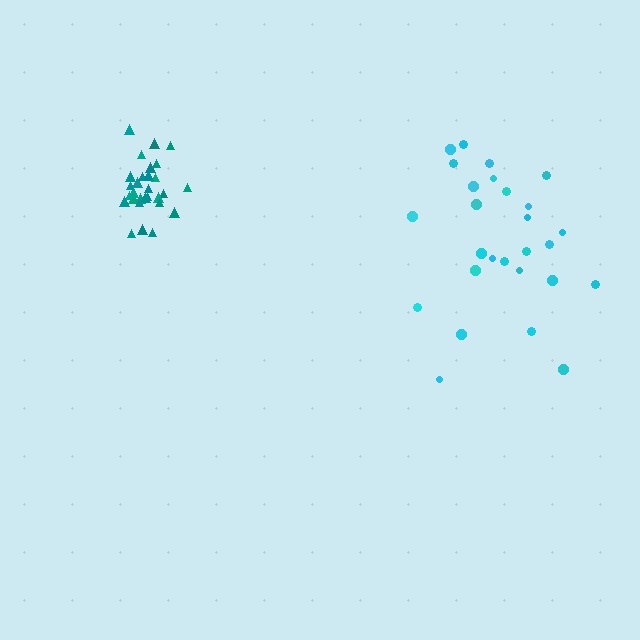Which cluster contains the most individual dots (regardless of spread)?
Teal (30).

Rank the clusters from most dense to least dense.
teal, cyan.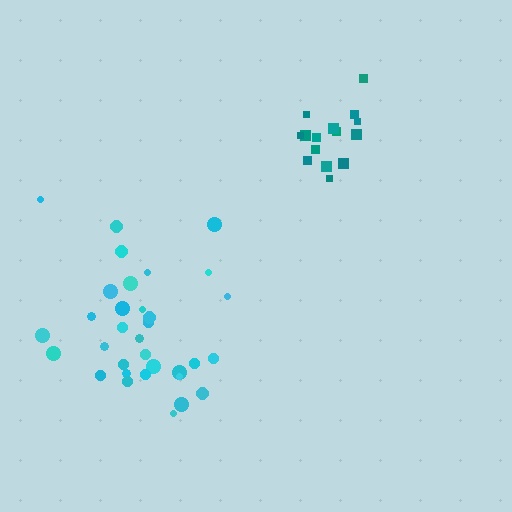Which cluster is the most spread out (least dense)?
Cyan.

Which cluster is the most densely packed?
Teal.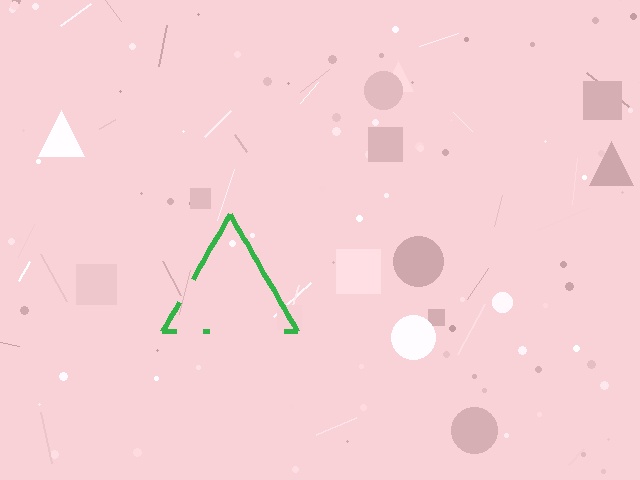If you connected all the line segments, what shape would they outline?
They would outline a triangle.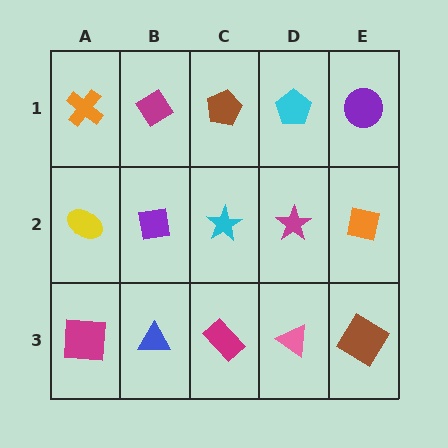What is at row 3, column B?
A blue triangle.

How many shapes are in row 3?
5 shapes.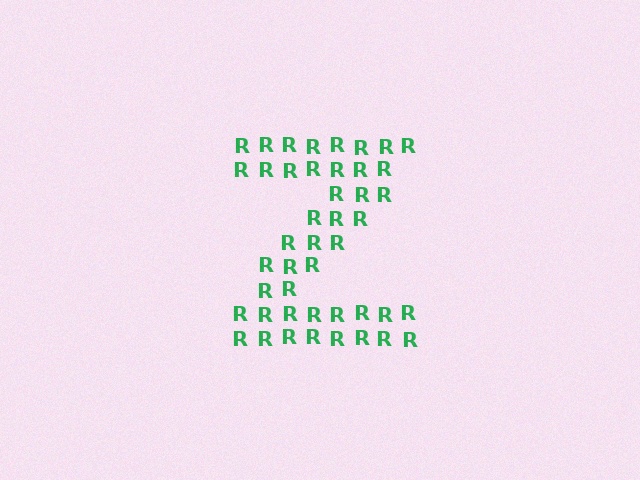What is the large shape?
The large shape is the letter Z.